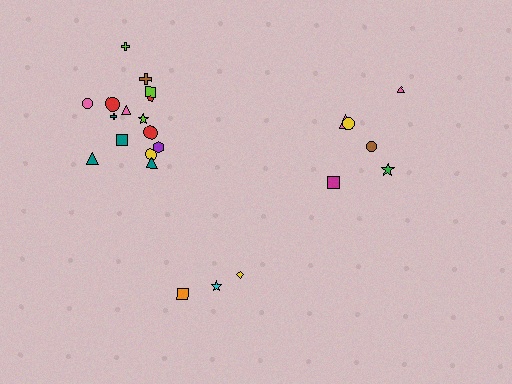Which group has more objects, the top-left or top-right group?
The top-left group.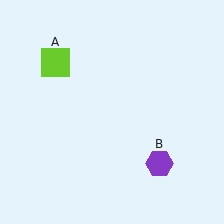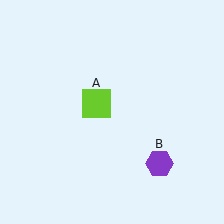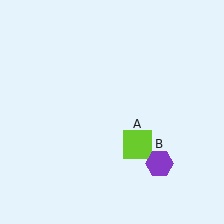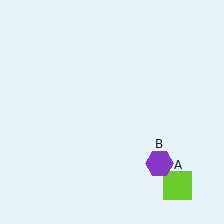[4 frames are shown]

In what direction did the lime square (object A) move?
The lime square (object A) moved down and to the right.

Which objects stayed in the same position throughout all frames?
Purple hexagon (object B) remained stationary.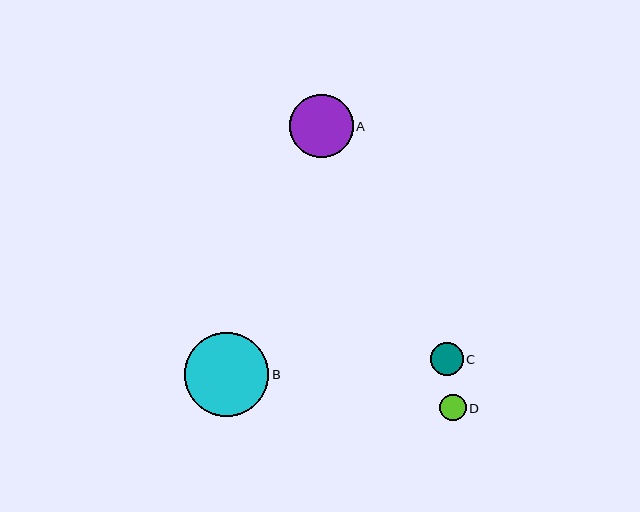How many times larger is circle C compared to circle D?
Circle C is approximately 1.3 times the size of circle D.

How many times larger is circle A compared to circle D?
Circle A is approximately 2.4 times the size of circle D.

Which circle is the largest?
Circle B is the largest with a size of approximately 84 pixels.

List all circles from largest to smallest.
From largest to smallest: B, A, C, D.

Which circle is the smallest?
Circle D is the smallest with a size of approximately 26 pixels.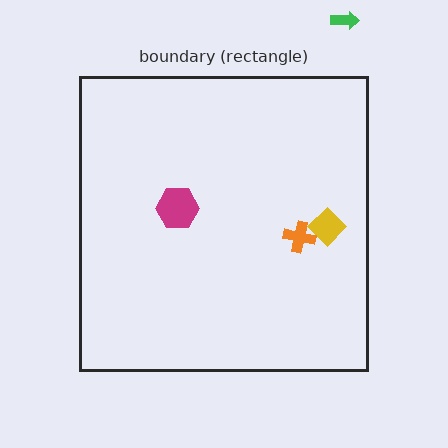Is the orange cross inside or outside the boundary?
Inside.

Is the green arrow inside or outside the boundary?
Outside.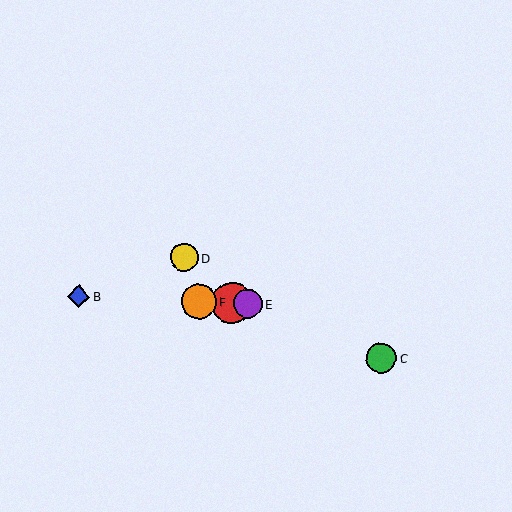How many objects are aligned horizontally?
4 objects (A, B, E, F) are aligned horizontally.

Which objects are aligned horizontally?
Objects A, B, E, F are aligned horizontally.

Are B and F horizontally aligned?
Yes, both are at y≈296.